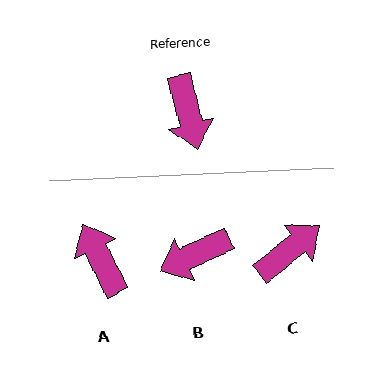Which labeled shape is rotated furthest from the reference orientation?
A, about 167 degrees away.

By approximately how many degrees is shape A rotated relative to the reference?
Approximately 167 degrees clockwise.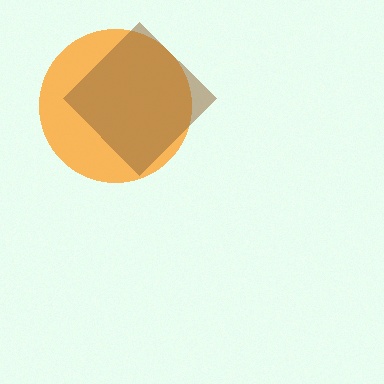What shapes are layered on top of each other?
The layered shapes are: an orange circle, a brown diamond.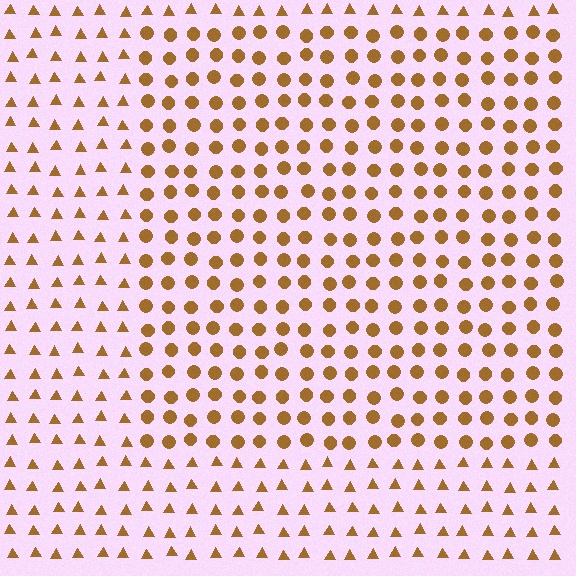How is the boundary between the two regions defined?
The boundary is defined by a change in element shape: circles inside vs. triangles outside. All elements share the same color and spacing.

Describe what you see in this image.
The image is filled with small brown elements arranged in a uniform grid. A rectangle-shaped region contains circles, while the surrounding area contains triangles. The boundary is defined purely by the change in element shape.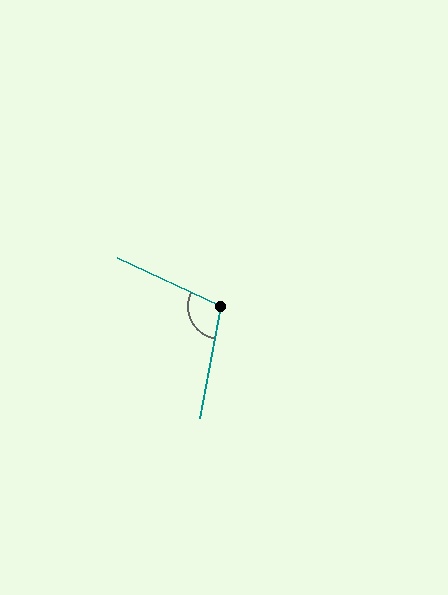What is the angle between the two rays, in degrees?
Approximately 103 degrees.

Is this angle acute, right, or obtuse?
It is obtuse.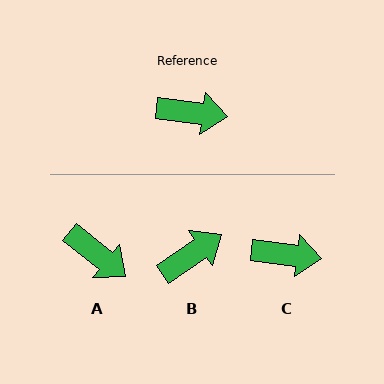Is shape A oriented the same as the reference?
No, it is off by about 32 degrees.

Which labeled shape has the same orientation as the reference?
C.